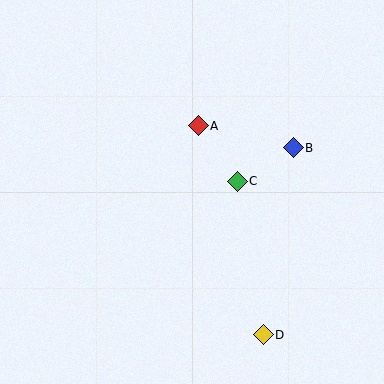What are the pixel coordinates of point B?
Point B is at (293, 148).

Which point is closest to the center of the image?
Point C at (237, 181) is closest to the center.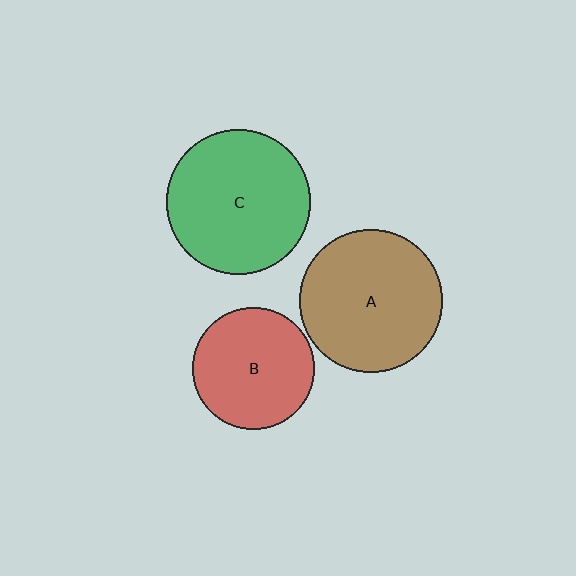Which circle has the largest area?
Circle C (green).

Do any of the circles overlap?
No, none of the circles overlap.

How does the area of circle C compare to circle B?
Approximately 1.4 times.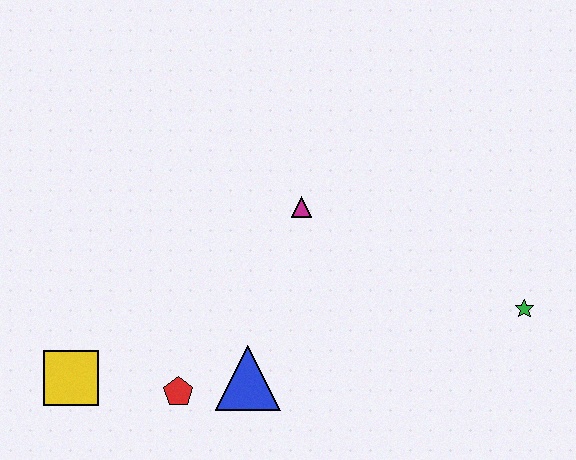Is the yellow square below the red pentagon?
No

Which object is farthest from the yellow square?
The green star is farthest from the yellow square.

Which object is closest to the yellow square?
The red pentagon is closest to the yellow square.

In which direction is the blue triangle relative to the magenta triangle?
The blue triangle is below the magenta triangle.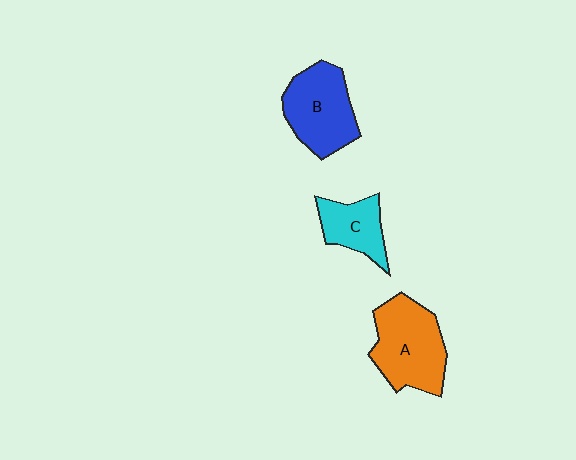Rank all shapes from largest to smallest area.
From largest to smallest: A (orange), B (blue), C (cyan).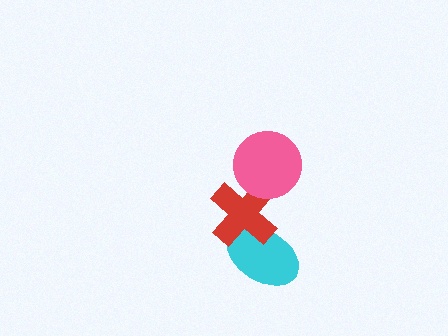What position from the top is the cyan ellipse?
The cyan ellipse is 3rd from the top.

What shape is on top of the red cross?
The pink circle is on top of the red cross.